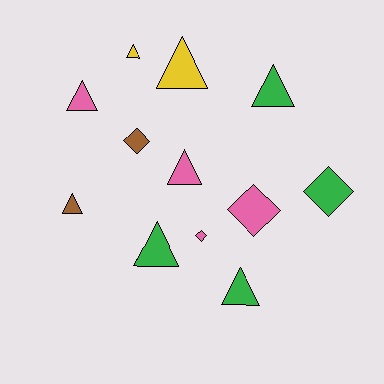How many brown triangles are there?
There is 1 brown triangle.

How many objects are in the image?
There are 12 objects.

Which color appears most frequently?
Pink, with 4 objects.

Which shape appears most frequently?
Triangle, with 8 objects.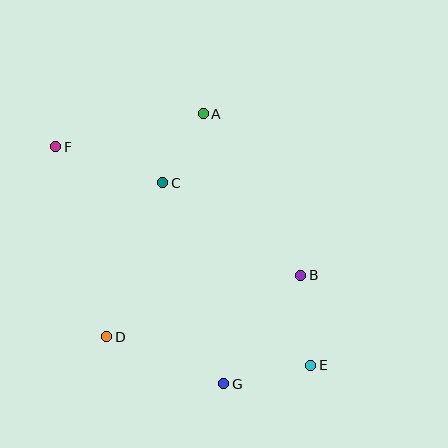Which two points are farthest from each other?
Points E and F are farthest from each other.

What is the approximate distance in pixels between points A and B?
The distance between A and B is approximately 189 pixels.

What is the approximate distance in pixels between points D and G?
The distance between D and G is approximately 127 pixels.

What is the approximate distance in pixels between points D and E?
The distance between D and E is approximately 206 pixels.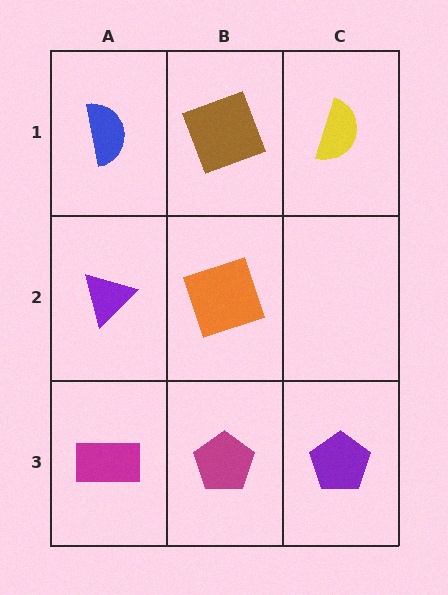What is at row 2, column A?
A purple triangle.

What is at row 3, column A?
A magenta rectangle.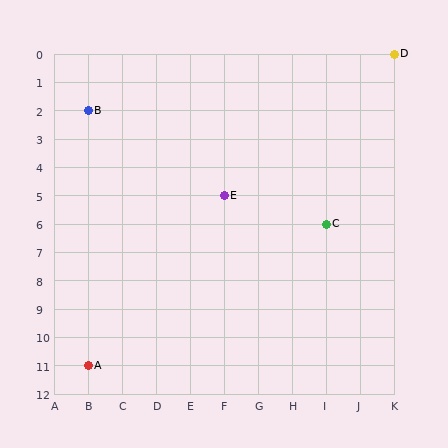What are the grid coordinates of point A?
Point A is at grid coordinates (B, 11).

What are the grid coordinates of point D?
Point D is at grid coordinates (K, 0).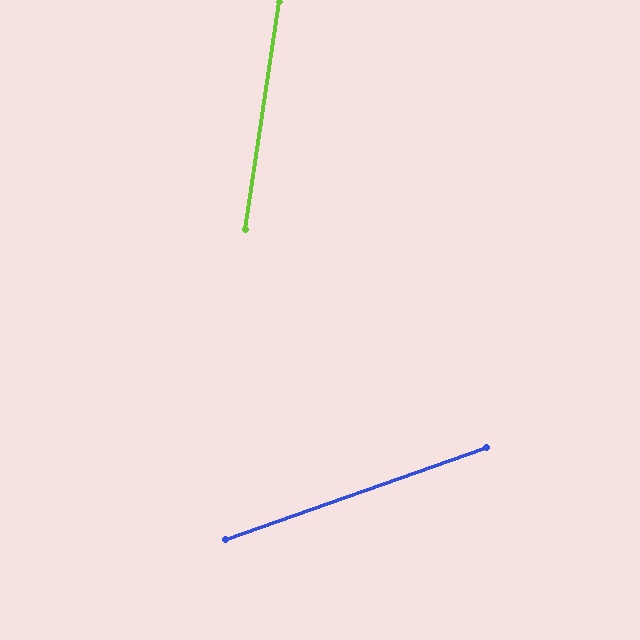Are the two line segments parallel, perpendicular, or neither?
Neither parallel nor perpendicular — they differ by about 62°.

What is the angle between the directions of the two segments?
Approximately 62 degrees.